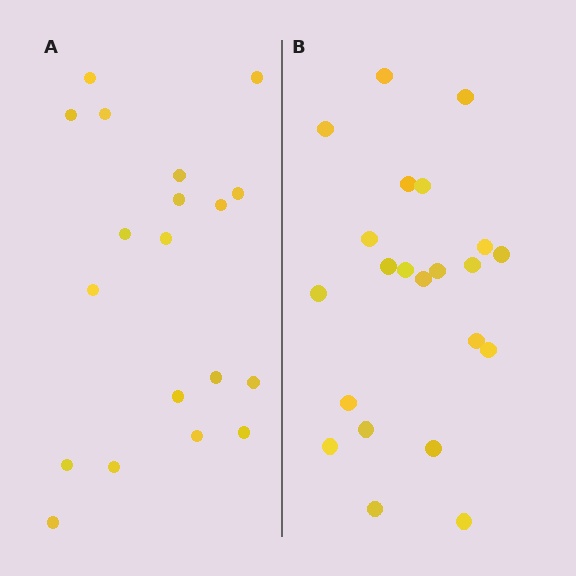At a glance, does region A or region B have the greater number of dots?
Region B (the right region) has more dots.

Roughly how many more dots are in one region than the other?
Region B has just a few more — roughly 2 or 3 more dots than region A.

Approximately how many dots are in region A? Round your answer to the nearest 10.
About 20 dots. (The exact count is 19, which rounds to 20.)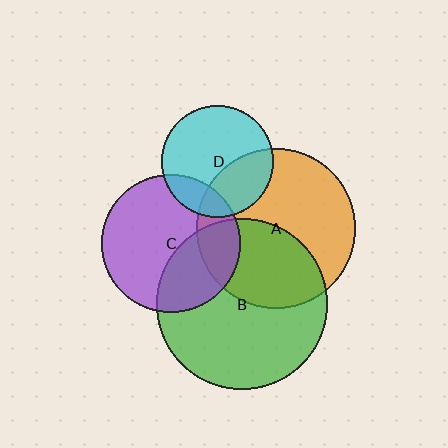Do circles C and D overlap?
Yes.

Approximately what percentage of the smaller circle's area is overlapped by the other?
Approximately 20%.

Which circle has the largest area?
Circle B (green).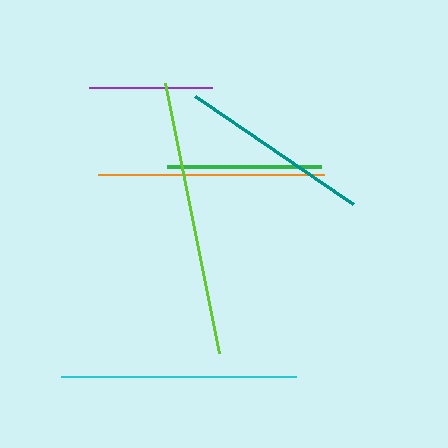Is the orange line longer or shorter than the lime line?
The lime line is longer than the orange line.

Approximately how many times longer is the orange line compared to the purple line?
The orange line is approximately 1.8 times the length of the purple line.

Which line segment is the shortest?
The purple line is the shortest at approximately 124 pixels.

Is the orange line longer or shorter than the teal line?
The orange line is longer than the teal line.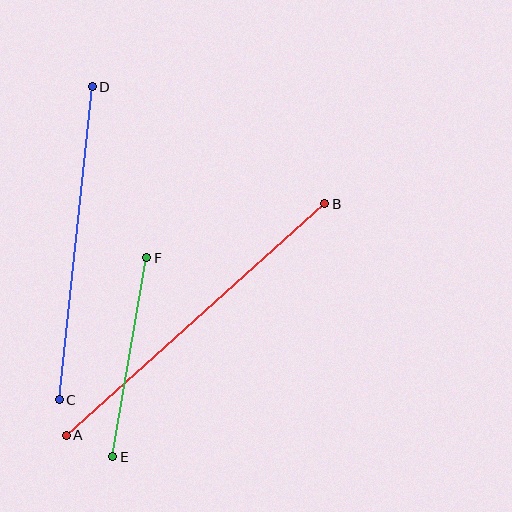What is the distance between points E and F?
The distance is approximately 202 pixels.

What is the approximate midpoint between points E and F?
The midpoint is at approximately (130, 357) pixels.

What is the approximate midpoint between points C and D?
The midpoint is at approximately (76, 243) pixels.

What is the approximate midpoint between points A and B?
The midpoint is at approximately (195, 320) pixels.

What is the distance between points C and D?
The distance is approximately 315 pixels.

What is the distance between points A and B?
The distance is approximately 347 pixels.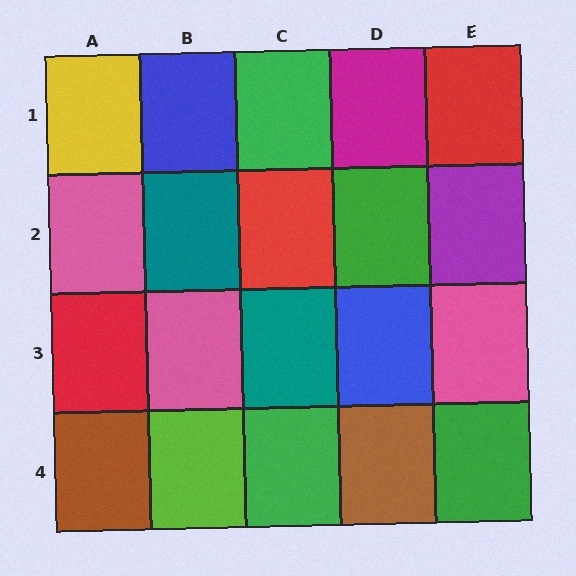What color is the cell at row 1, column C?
Green.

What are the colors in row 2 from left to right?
Pink, teal, red, green, purple.